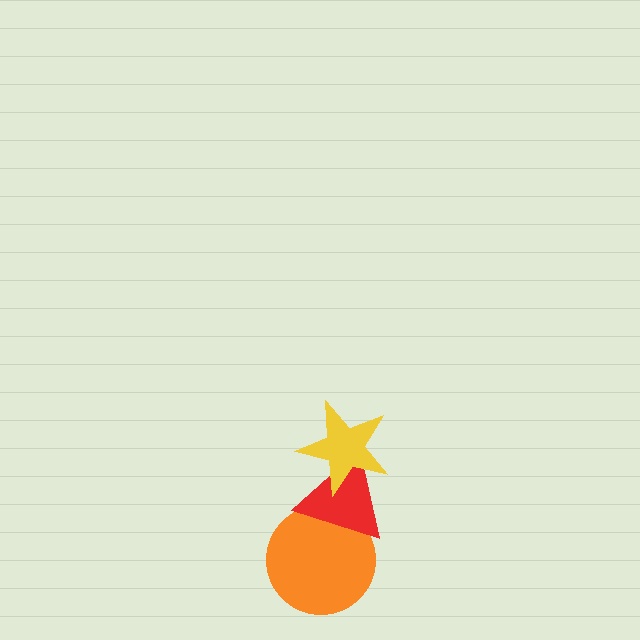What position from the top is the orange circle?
The orange circle is 3rd from the top.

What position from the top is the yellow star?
The yellow star is 1st from the top.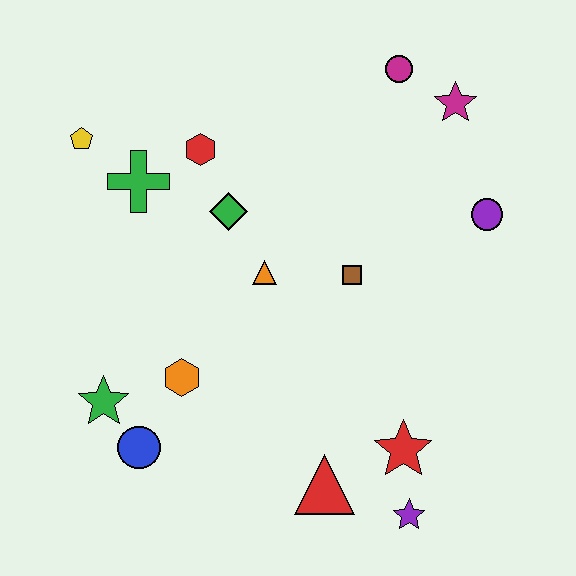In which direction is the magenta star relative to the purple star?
The magenta star is above the purple star.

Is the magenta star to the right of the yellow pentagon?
Yes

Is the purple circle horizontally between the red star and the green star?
No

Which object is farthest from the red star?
The yellow pentagon is farthest from the red star.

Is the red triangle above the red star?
No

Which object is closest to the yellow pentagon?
The green cross is closest to the yellow pentagon.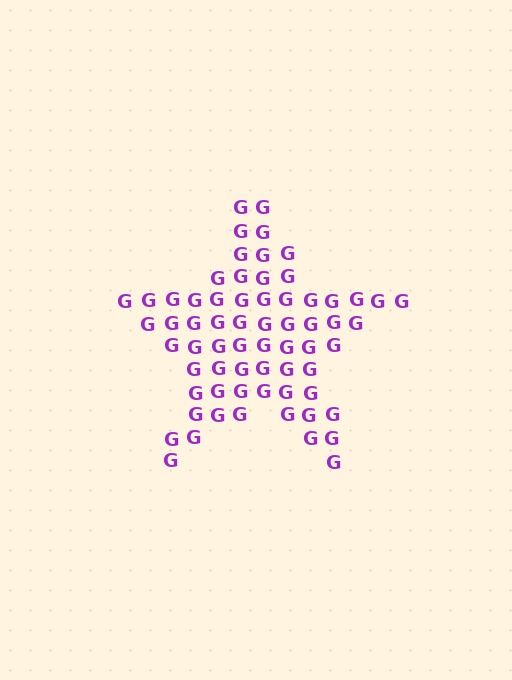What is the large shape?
The large shape is a star.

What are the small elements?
The small elements are letter G's.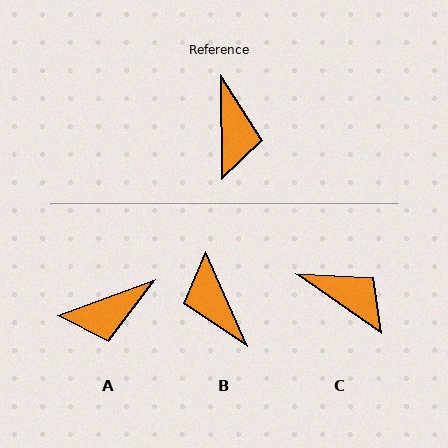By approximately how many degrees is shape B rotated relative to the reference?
Approximately 157 degrees clockwise.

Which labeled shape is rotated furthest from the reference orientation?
B, about 157 degrees away.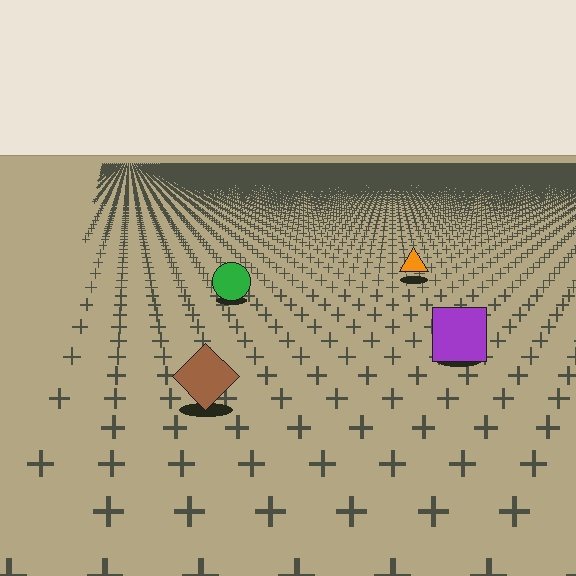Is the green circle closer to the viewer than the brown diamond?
No. The brown diamond is closer — you can tell from the texture gradient: the ground texture is coarser near it.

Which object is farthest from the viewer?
The orange triangle is farthest from the viewer. It appears smaller and the ground texture around it is denser.